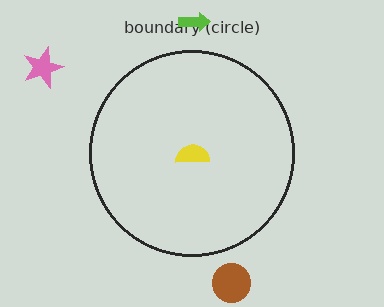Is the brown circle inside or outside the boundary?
Outside.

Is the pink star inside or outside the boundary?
Outside.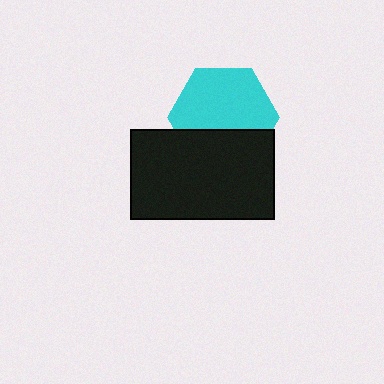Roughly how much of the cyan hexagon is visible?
Most of it is visible (roughly 66%).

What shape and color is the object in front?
The object in front is a black rectangle.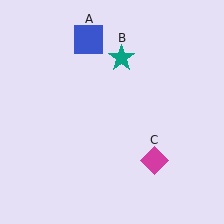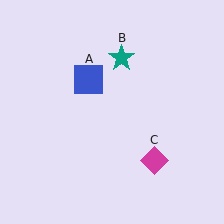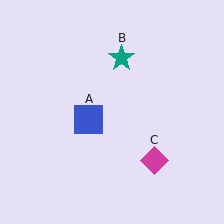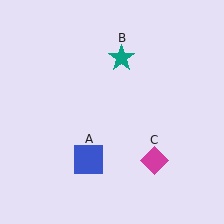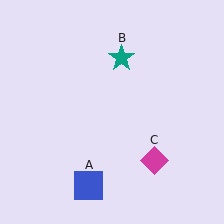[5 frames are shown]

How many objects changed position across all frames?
1 object changed position: blue square (object A).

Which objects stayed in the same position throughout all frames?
Teal star (object B) and magenta diamond (object C) remained stationary.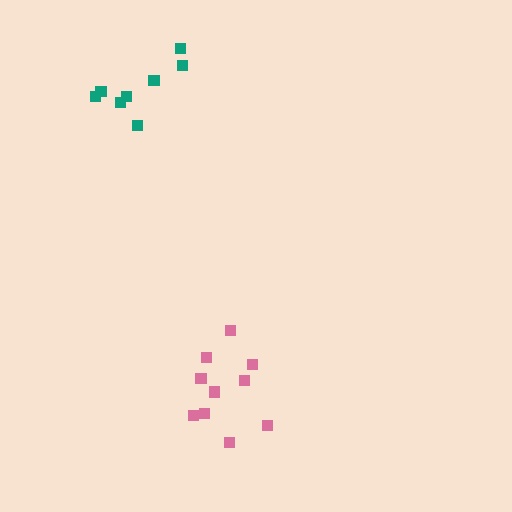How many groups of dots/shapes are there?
There are 2 groups.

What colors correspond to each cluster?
The clusters are colored: pink, teal.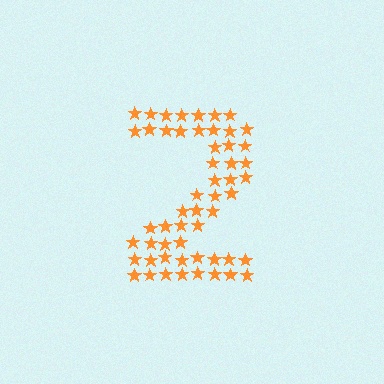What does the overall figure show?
The overall figure shows the digit 2.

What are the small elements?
The small elements are stars.